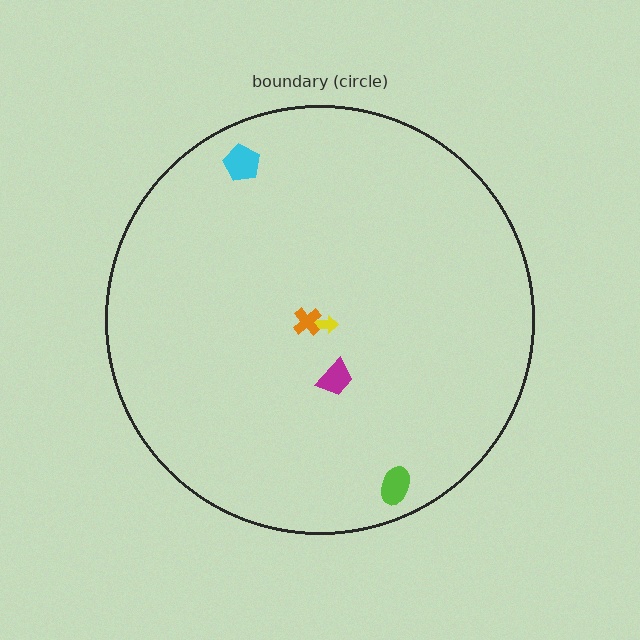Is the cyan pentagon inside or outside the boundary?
Inside.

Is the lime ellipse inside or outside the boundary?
Inside.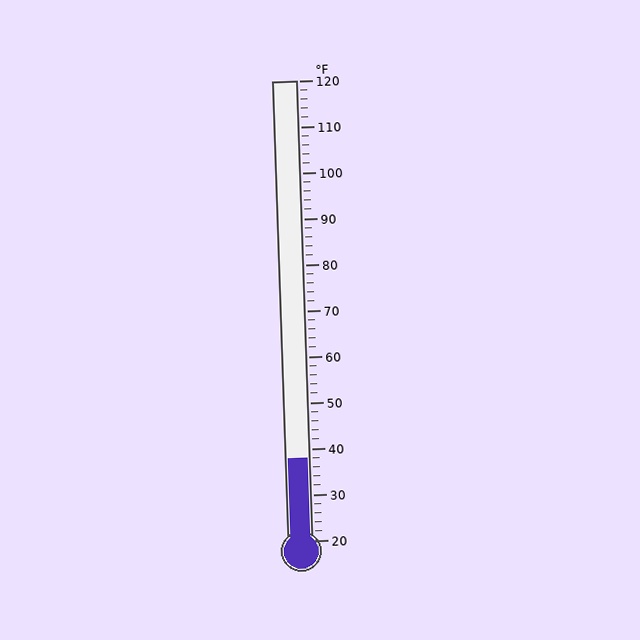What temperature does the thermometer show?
The thermometer shows approximately 38°F.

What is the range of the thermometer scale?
The thermometer scale ranges from 20°F to 120°F.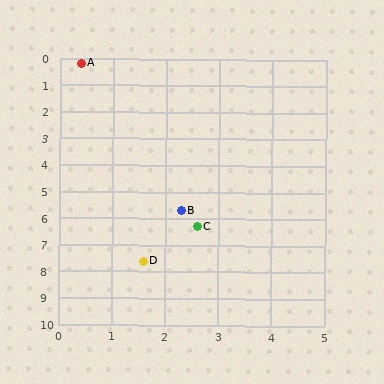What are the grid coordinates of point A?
Point A is at approximately (0.4, 0.2).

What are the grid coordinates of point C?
Point C is at approximately (2.6, 6.3).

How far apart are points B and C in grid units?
Points B and C are about 0.7 grid units apart.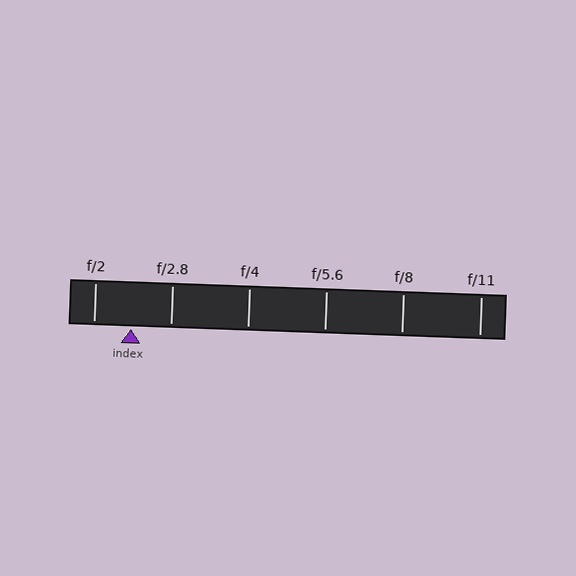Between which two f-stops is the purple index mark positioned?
The index mark is between f/2 and f/2.8.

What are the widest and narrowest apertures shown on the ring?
The widest aperture shown is f/2 and the narrowest is f/11.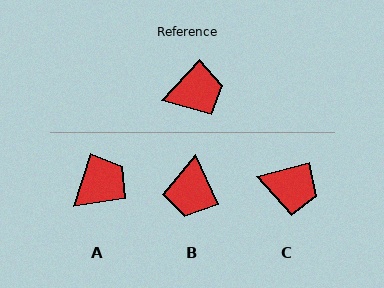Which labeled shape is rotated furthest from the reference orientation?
B, about 113 degrees away.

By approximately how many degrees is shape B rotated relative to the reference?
Approximately 113 degrees clockwise.